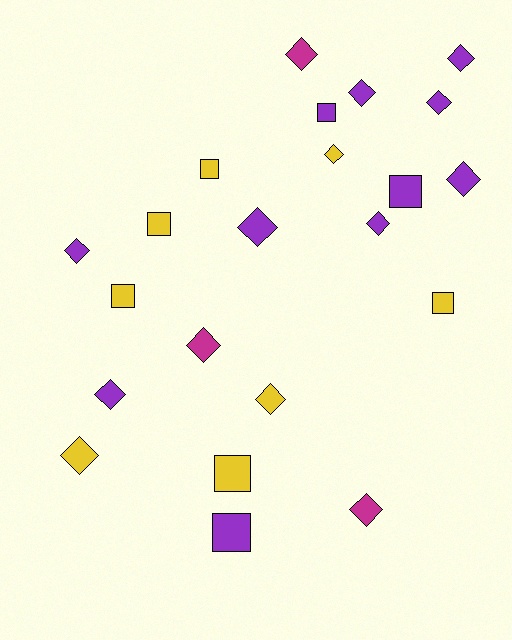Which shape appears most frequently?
Diamond, with 14 objects.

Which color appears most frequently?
Purple, with 11 objects.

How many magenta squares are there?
There are no magenta squares.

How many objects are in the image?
There are 22 objects.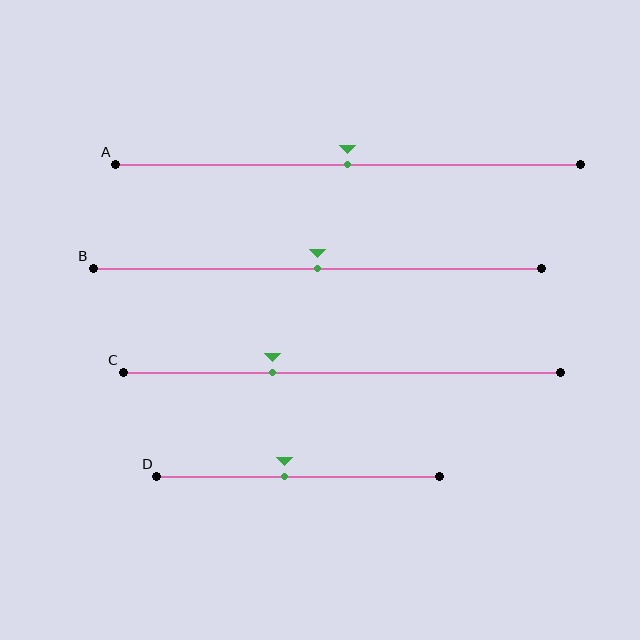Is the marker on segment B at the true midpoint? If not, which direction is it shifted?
Yes, the marker on segment B is at the true midpoint.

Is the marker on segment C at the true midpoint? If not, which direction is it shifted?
No, the marker on segment C is shifted to the left by about 16% of the segment length.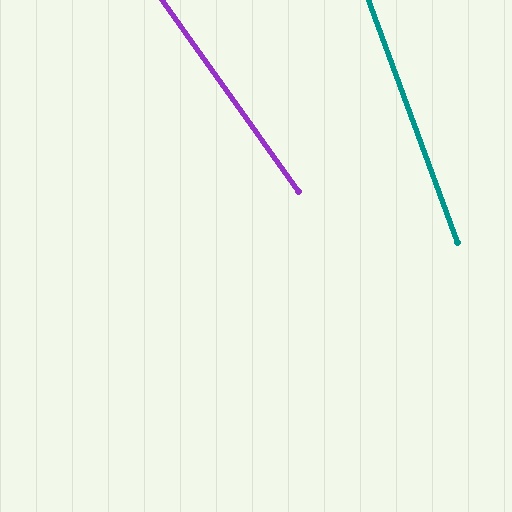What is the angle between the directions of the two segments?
Approximately 15 degrees.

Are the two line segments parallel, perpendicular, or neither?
Neither parallel nor perpendicular — they differ by about 15°.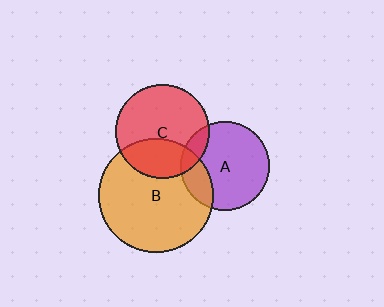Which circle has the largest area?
Circle B (orange).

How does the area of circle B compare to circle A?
Approximately 1.7 times.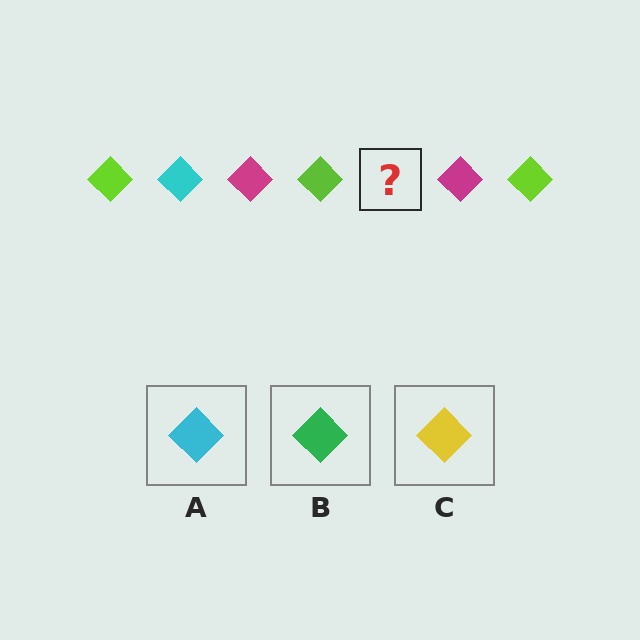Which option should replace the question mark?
Option A.